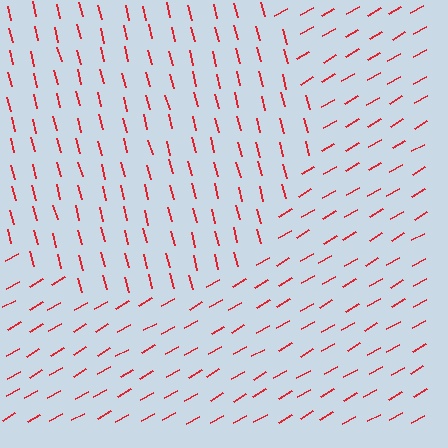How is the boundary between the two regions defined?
The boundary is defined purely by a change in line orientation (approximately 74 degrees difference). All lines are the same color and thickness.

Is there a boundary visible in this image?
Yes, there is a texture boundary formed by a change in line orientation.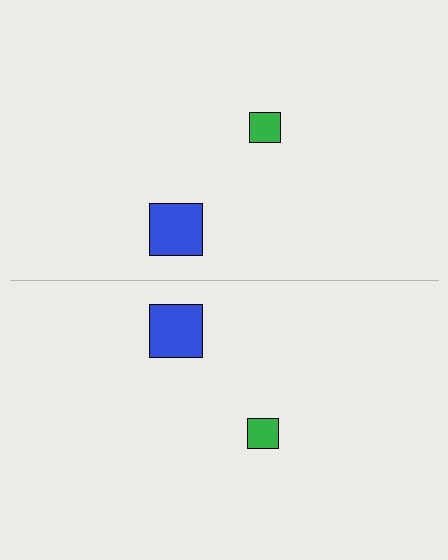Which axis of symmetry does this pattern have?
The pattern has a horizontal axis of symmetry running through the center of the image.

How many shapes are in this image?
There are 4 shapes in this image.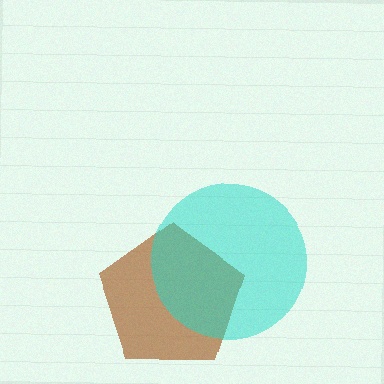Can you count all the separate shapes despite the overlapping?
Yes, there are 2 separate shapes.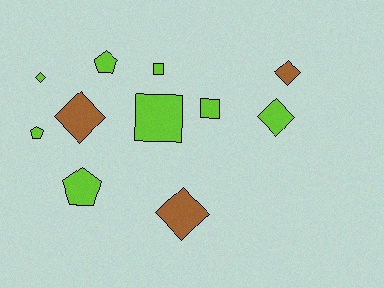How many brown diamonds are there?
There are 3 brown diamonds.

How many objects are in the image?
There are 11 objects.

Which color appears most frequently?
Lime, with 8 objects.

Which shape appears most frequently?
Diamond, with 5 objects.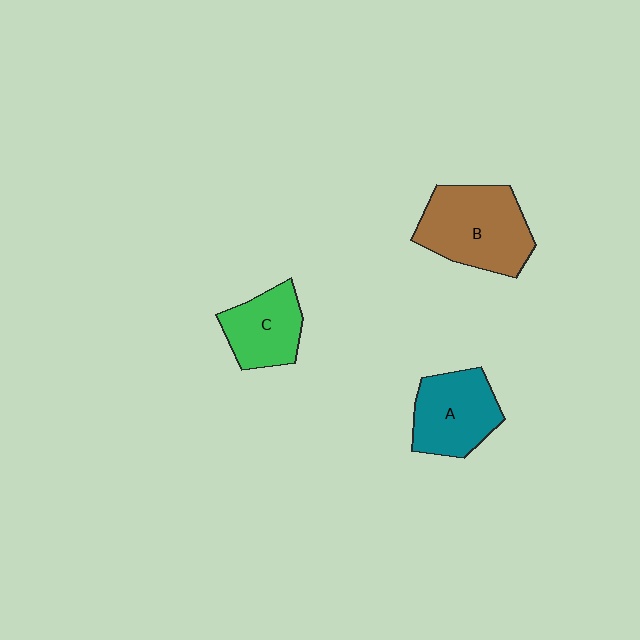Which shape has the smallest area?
Shape C (green).